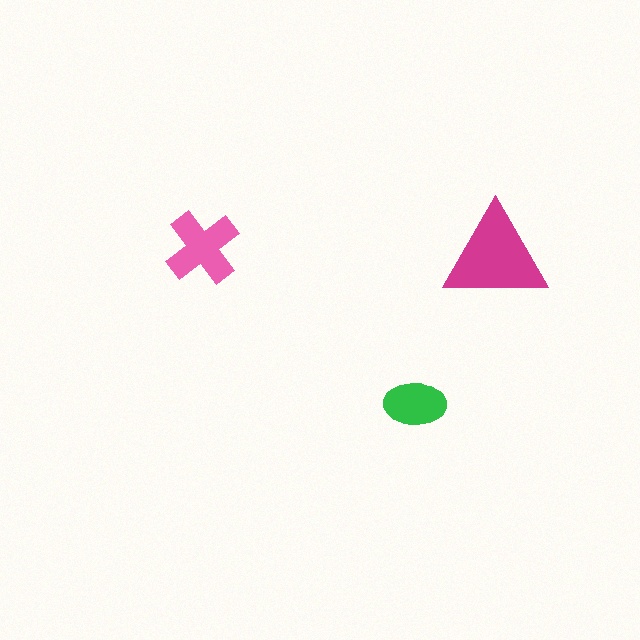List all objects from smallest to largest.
The green ellipse, the pink cross, the magenta triangle.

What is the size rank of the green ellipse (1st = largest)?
3rd.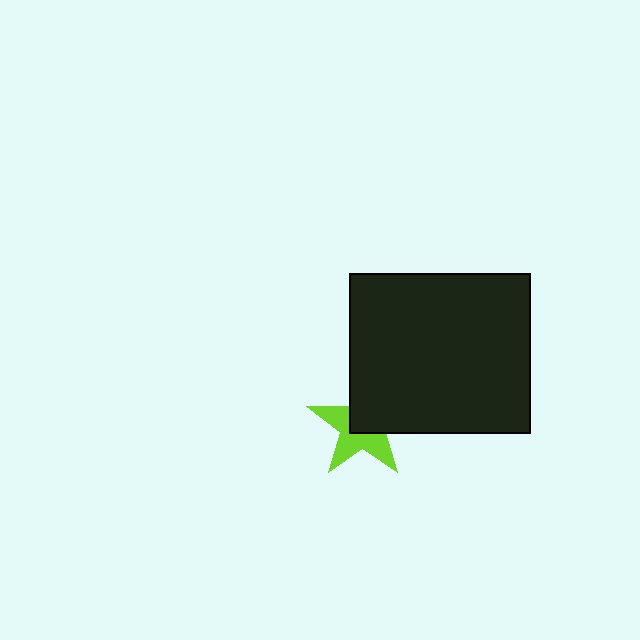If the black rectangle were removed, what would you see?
You would see the complete lime star.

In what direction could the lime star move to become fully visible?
The lime star could move toward the lower-left. That would shift it out from behind the black rectangle entirely.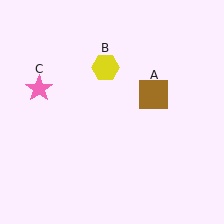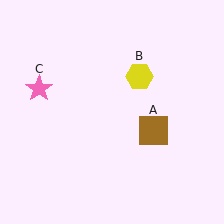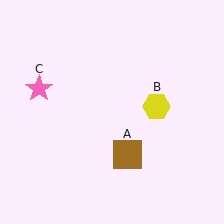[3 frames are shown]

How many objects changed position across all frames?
2 objects changed position: brown square (object A), yellow hexagon (object B).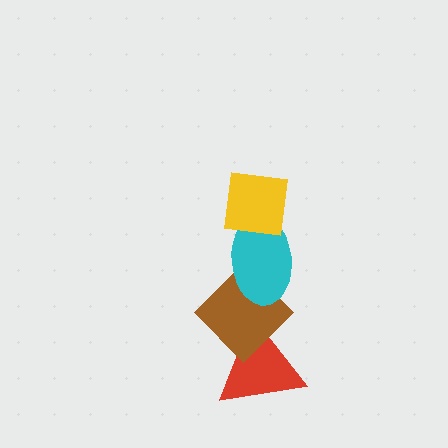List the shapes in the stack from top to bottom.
From top to bottom: the yellow square, the cyan ellipse, the brown diamond, the red triangle.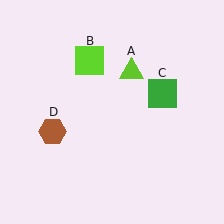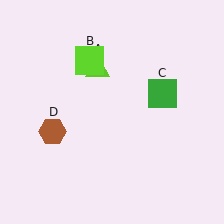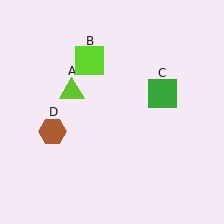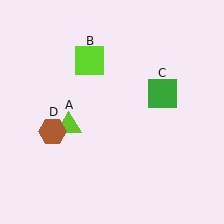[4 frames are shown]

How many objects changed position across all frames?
1 object changed position: lime triangle (object A).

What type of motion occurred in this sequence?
The lime triangle (object A) rotated counterclockwise around the center of the scene.